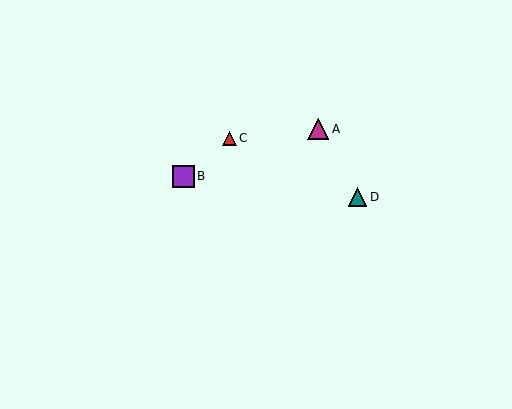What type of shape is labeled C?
Shape C is a red triangle.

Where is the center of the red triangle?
The center of the red triangle is at (230, 138).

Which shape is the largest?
The purple square (labeled B) is the largest.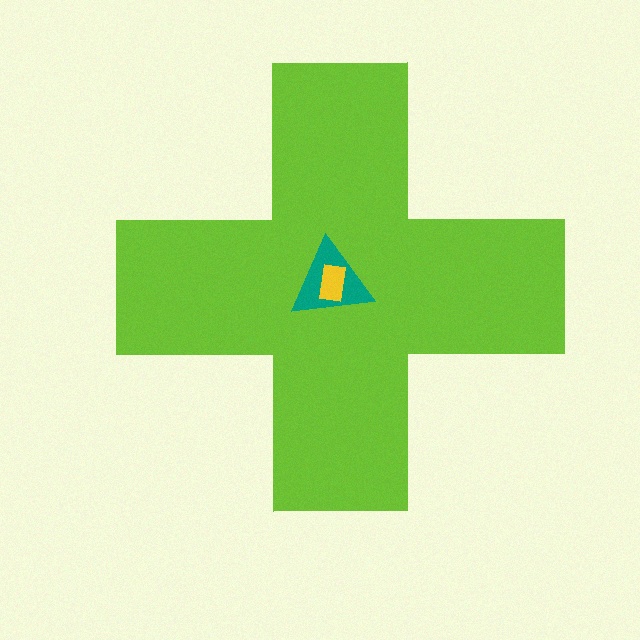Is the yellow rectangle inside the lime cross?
Yes.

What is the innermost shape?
The yellow rectangle.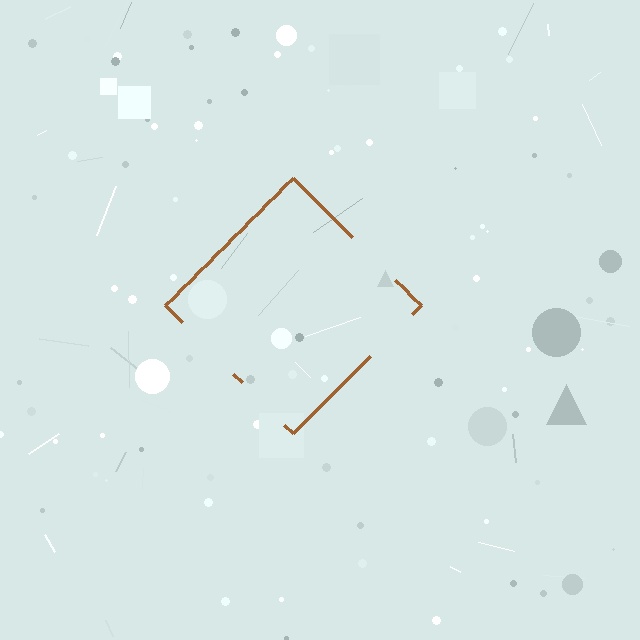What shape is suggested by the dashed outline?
The dashed outline suggests a diamond.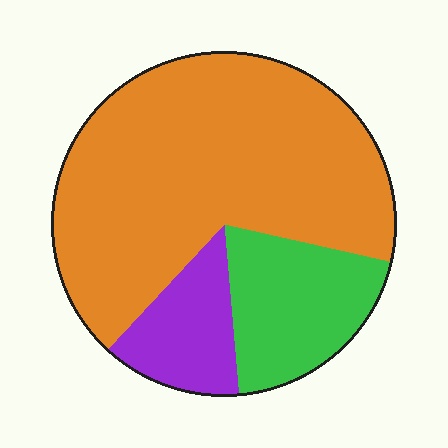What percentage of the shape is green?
Green covers 20% of the shape.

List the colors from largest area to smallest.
From largest to smallest: orange, green, purple.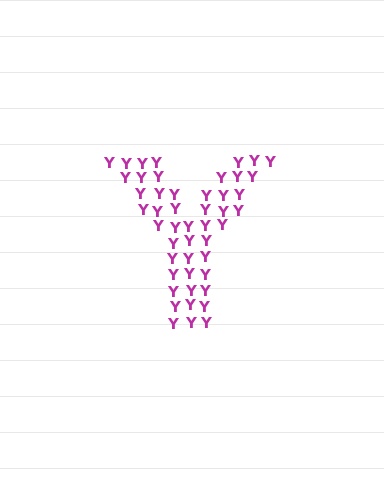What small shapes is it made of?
It is made of small letter Y's.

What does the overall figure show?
The overall figure shows the letter Y.